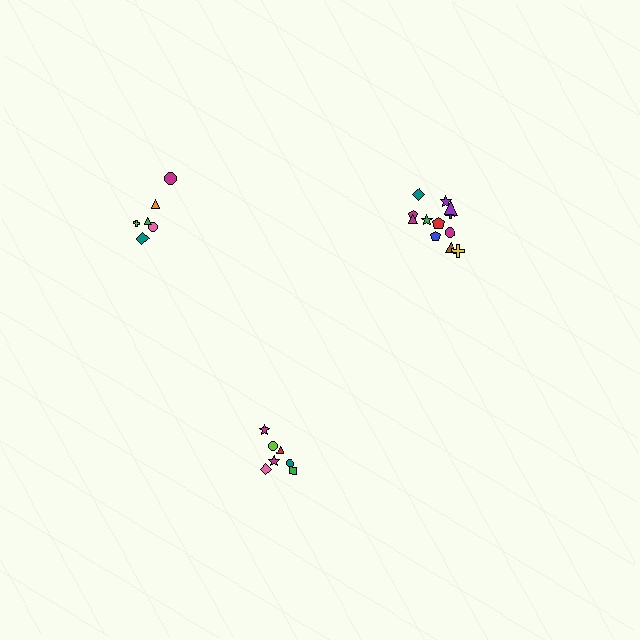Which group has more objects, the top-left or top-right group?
The top-right group.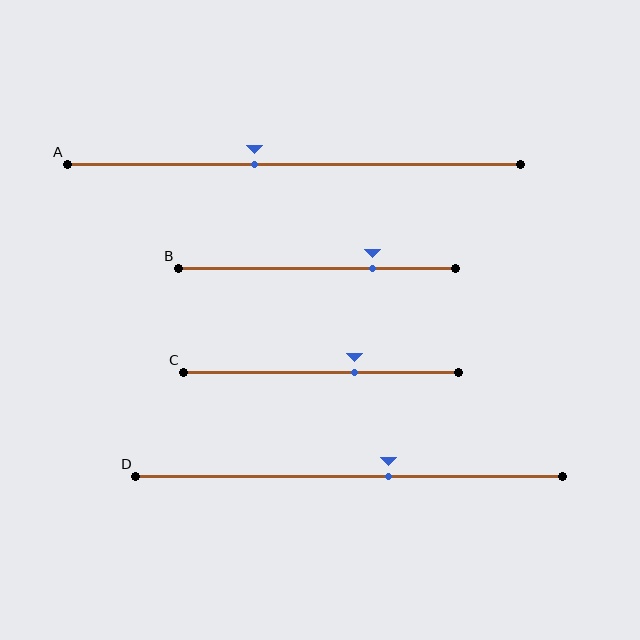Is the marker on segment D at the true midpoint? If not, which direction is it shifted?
No, the marker on segment D is shifted to the right by about 9% of the segment length.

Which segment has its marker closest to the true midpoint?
Segment A has its marker closest to the true midpoint.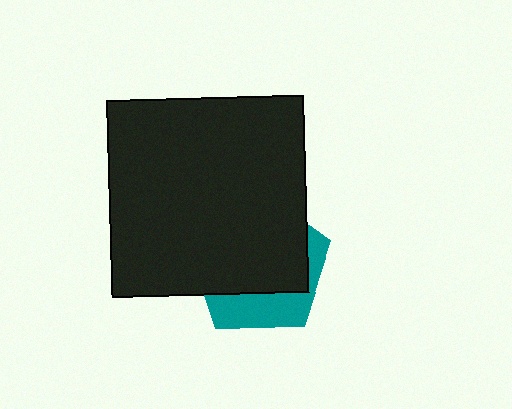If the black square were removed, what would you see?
You would see the complete teal pentagon.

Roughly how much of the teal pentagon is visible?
A small part of it is visible (roughly 31%).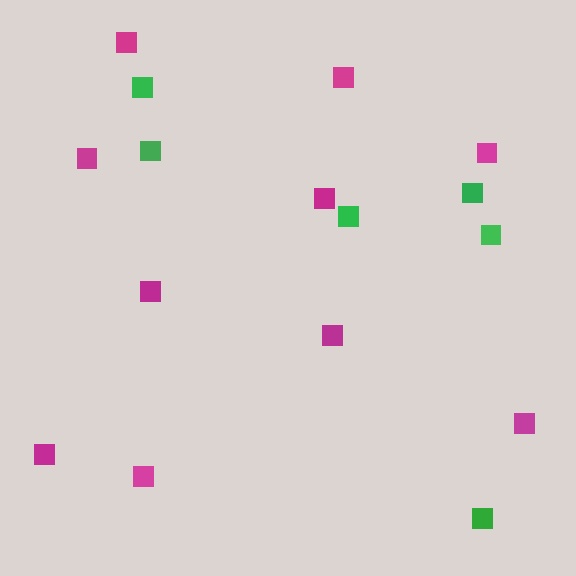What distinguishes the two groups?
There are 2 groups: one group of magenta squares (10) and one group of green squares (6).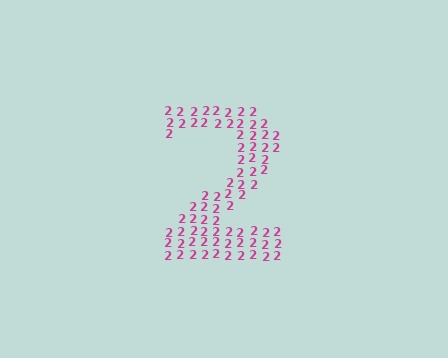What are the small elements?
The small elements are digit 2's.